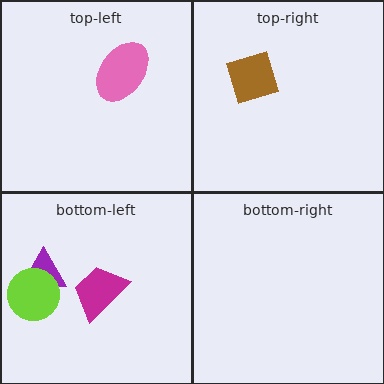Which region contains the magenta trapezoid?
The bottom-left region.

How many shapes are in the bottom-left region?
3.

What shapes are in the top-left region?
The pink ellipse.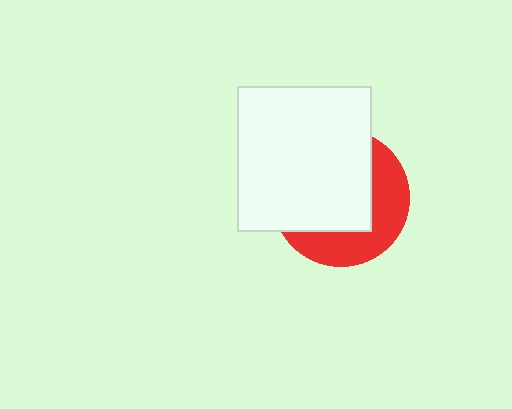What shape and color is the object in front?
The object in front is a white rectangle.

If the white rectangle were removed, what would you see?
You would see the complete red circle.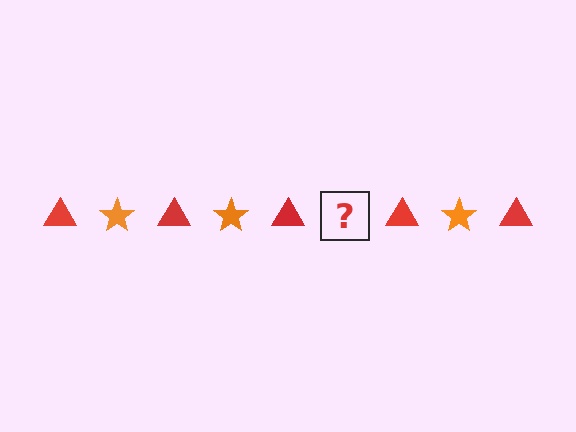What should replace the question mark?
The question mark should be replaced with an orange star.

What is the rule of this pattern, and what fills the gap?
The rule is that the pattern alternates between red triangle and orange star. The gap should be filled with an orange star.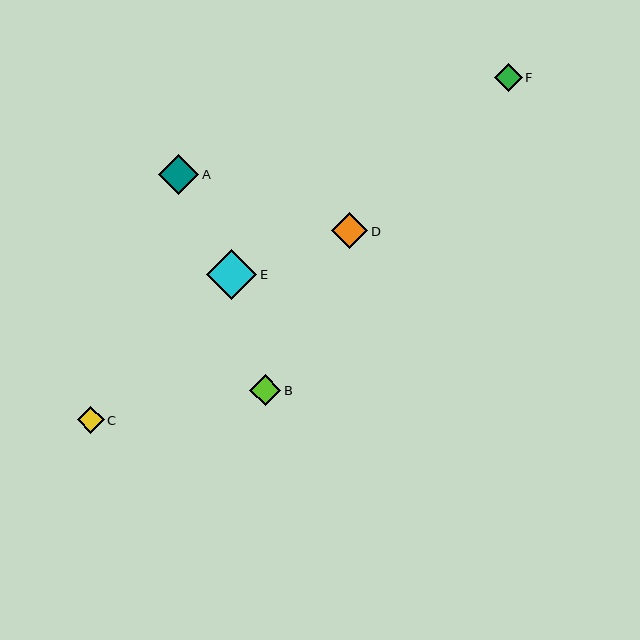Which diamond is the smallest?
Diamond C is the smallest with a size of approximately 26 pixels.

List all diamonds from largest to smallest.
From largest to smallest: E, A, D, B, F, C.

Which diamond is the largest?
Diamond E is the largest with a size of approximately 51 pixels.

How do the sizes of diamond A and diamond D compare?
Diamond A and diamond D are approximately the same size.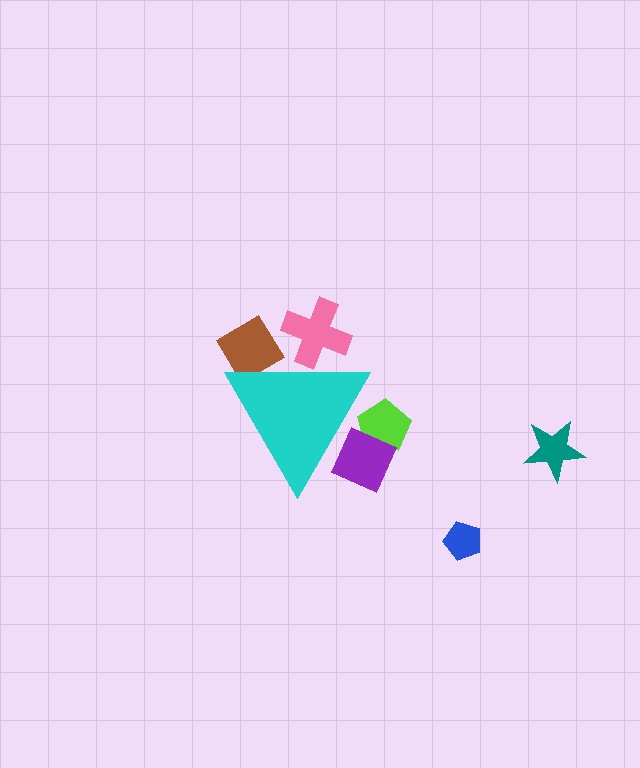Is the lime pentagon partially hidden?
Yes, the lime pentagon is partially hidden behind the cyan triangle.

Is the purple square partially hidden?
Yes, the purple square is partially hidden behind the cyan triangle.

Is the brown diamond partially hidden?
Yes, the brown diamond is partially hidden behind the cyan triangle.